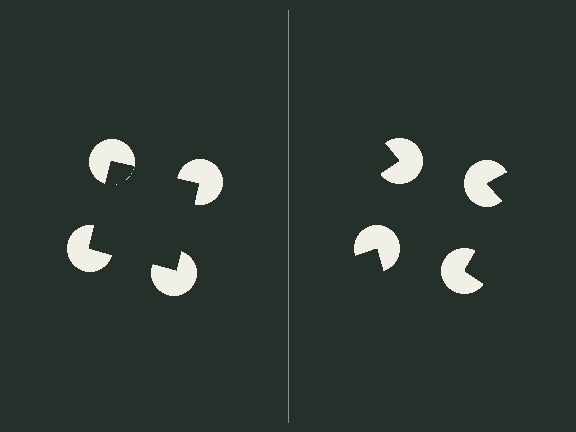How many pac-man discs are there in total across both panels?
8 — 4 on each side.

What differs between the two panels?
The pac-man discs are positioned identically on both sides; only the wedge orientations differ. On the left they align to a square; on the right they are misaligned.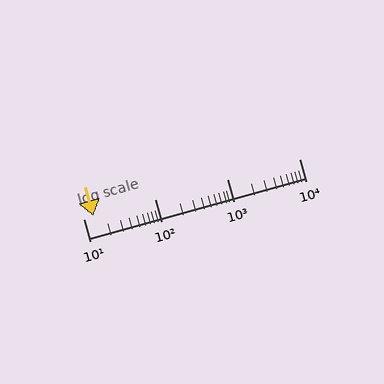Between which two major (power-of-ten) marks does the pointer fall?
The pointer is between 10 and 100.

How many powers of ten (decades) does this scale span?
The scale spans 3 decades, from 10 to 10000.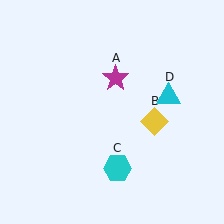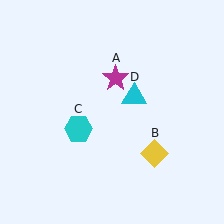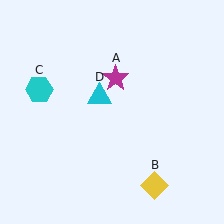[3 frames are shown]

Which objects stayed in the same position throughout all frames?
Magenta star (object A) remained stationary.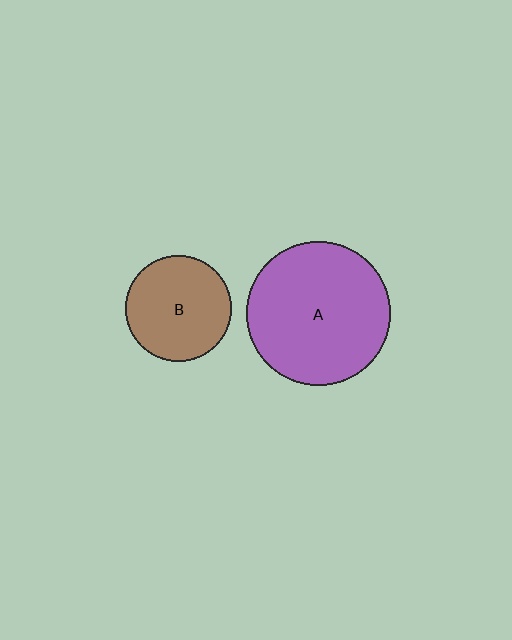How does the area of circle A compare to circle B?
Approximately 1.9 times.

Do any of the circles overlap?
No, none of the circles overlap.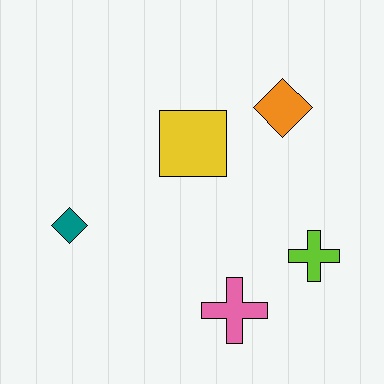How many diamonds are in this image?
There are 2 diamonds.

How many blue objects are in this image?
There are no blue objects.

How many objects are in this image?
There are 5 objects.